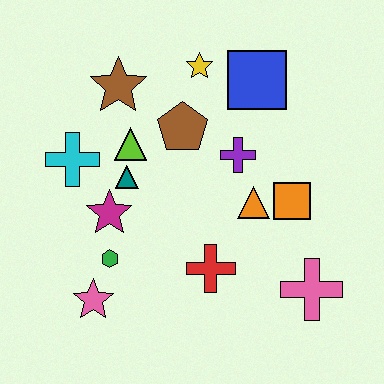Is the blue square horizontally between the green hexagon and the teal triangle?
No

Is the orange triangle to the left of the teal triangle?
No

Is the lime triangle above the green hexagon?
Yes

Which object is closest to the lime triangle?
The teal triangle is closest to the lime triangle.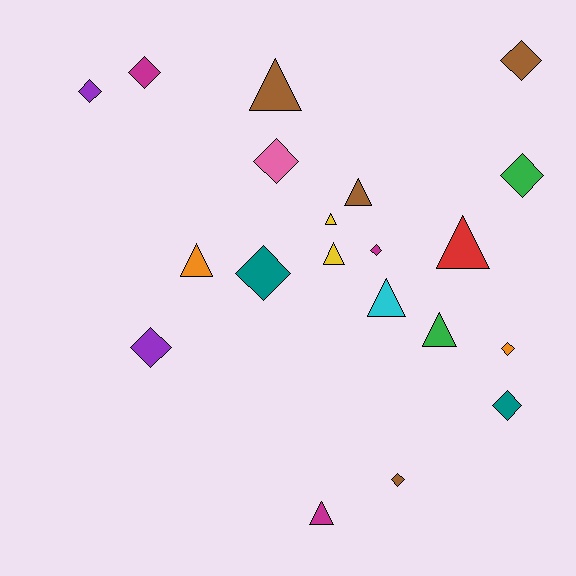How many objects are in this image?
There are 20 objects.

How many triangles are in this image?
There are 9 triangles.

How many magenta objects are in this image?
There are 3 magenta objects.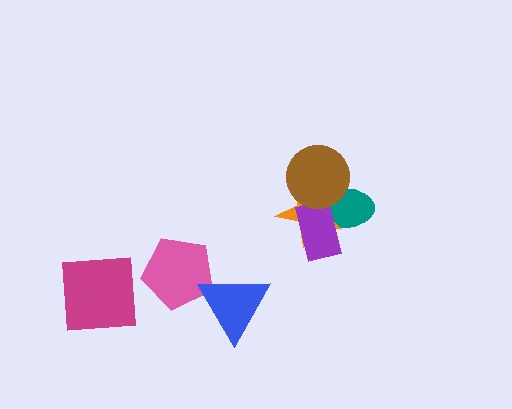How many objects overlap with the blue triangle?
1 object overlaps with the blue triangle.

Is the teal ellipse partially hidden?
Yes, it is partially covered by another shape.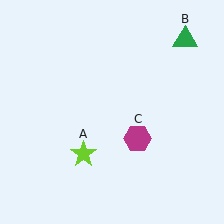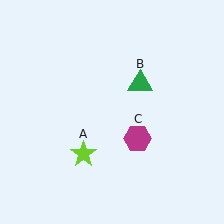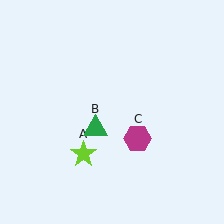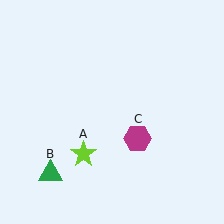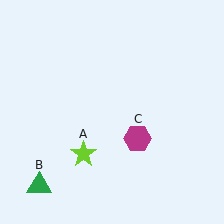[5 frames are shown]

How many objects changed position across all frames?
1 object changed position: green triangle (object B).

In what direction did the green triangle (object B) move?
The green triangle (object B) moved down and to the left.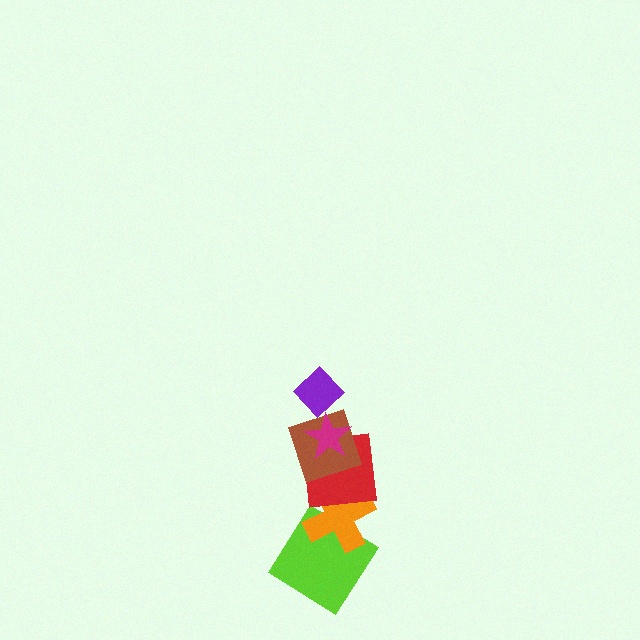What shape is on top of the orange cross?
The red square is on top of the orange cross.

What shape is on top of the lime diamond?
The orange cross is on top of the lime diamond.